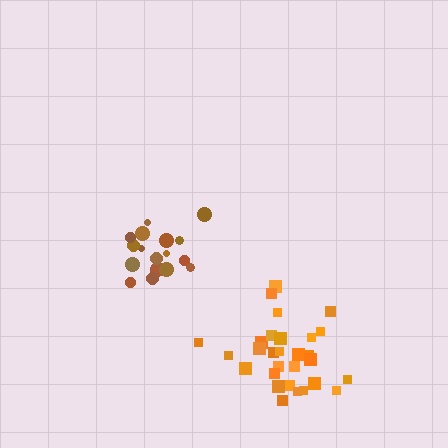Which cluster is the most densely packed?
Brown.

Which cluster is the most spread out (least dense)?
Orange.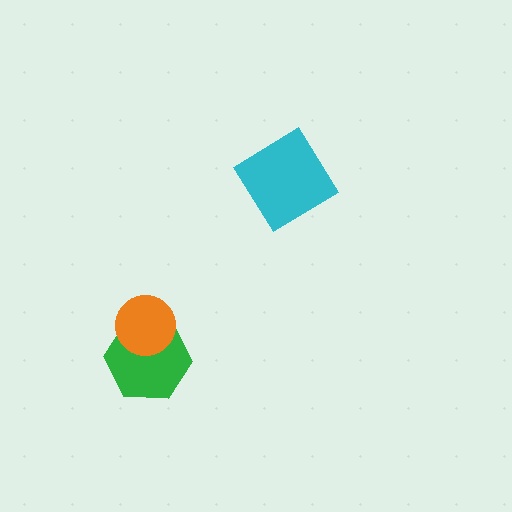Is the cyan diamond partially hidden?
No, no other shape covers it.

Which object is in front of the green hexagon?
The orange circle is in front of the green hexagon.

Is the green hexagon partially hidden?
Yes, it is partially covered by another shape.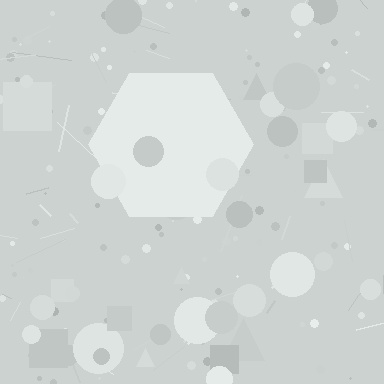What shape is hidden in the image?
A hexagon is hidden in the image.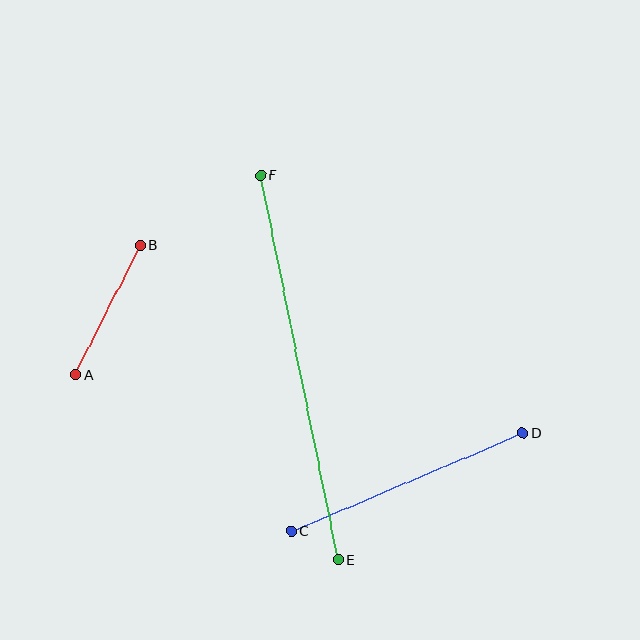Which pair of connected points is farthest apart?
Points E and F are farthest apart.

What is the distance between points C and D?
The distance is approximately 251 pixels.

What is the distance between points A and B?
The distance is approximately 145 pixels.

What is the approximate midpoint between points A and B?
The midpoint is at approximately (108, 310) pixels.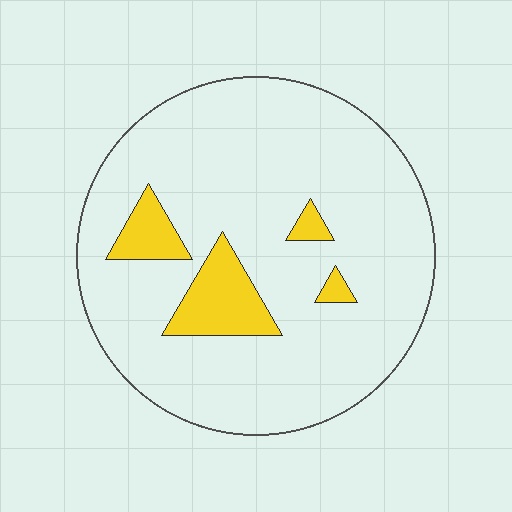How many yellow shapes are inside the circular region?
4.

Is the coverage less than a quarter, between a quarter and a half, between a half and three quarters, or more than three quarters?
Less than a quarter.